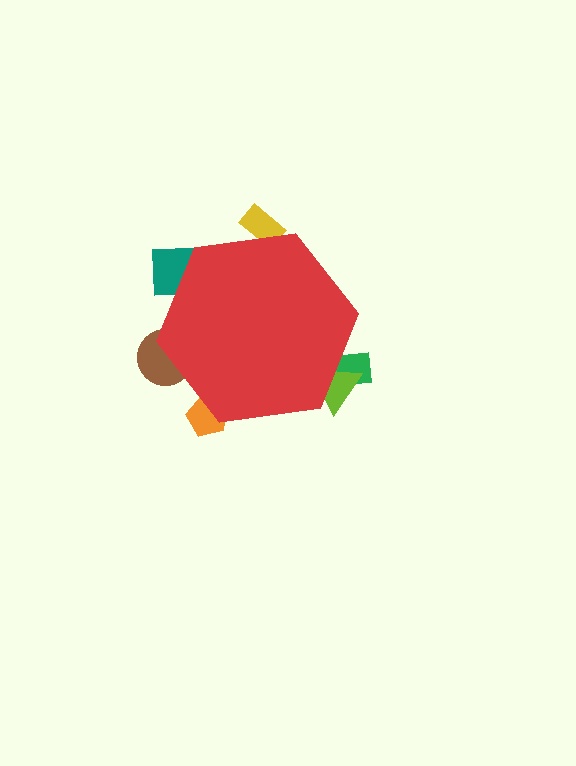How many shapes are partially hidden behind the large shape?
6 shapes are partially hidden.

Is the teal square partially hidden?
Yes, the teal square is partially hidden behind the red hexagon.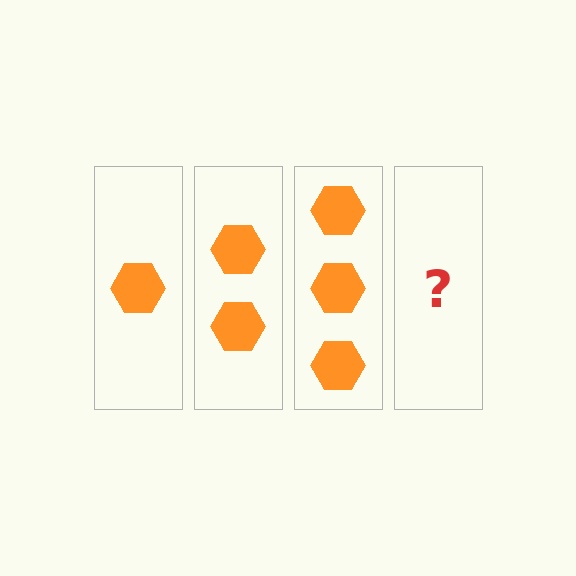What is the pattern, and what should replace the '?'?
The pattern is that each step adds one more hexagon. The '?' should be 4 hexagons.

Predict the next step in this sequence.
The next step is 4 hexagons.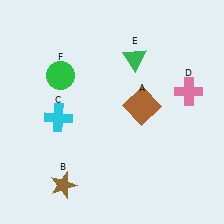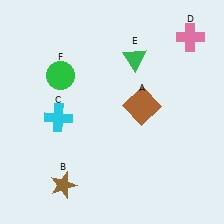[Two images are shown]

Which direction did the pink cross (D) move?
The pink cross (D) moved up.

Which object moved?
The pink cross (D) moved up.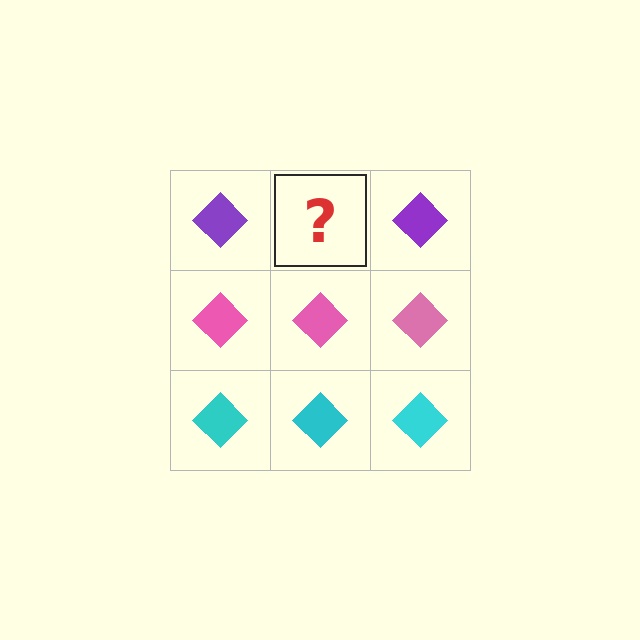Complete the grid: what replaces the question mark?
The question mark should be replaced with a purple diamond.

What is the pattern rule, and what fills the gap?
The rule is that each row has a consistent color. The gap should be filled with a purple diamond.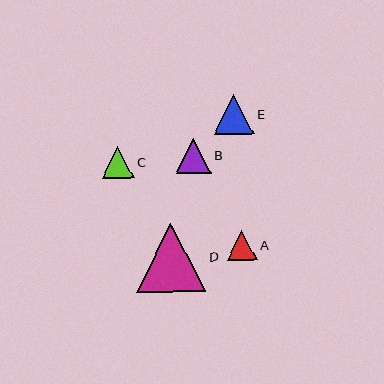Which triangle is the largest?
Triangle D is the largest with a size of approximately 69 pixels.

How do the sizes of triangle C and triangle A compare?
Triangle C and triangle A are approximately the same size.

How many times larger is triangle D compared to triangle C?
Triangle D is approximately 2.2 times the size of triangle C.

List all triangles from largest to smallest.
From largest to smallest: D, E, B, C, A.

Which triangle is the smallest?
Triangle A is the smallest with a size of approximately 31 pixels.